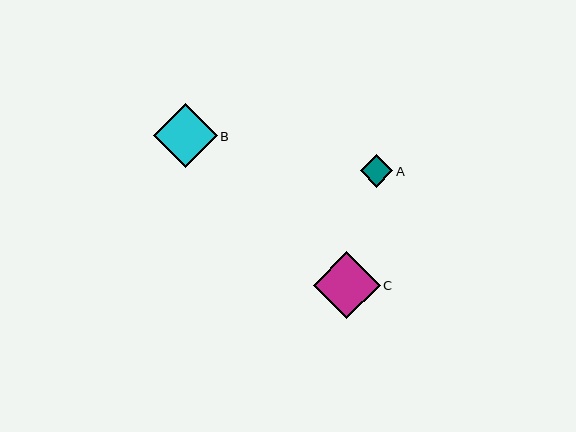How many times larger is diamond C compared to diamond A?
Diamond C is approximately 2.1 times the size of diamond A.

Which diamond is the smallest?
Diamond A is the smallest with a size of approximately 32 pixels.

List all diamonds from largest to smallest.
From largest to smallest: C, B, A.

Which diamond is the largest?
Diamond C is the largest with a size of approximately 67 pixels.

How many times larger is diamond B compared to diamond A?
Diamond B is approximately 2.0 times the size of diamond A.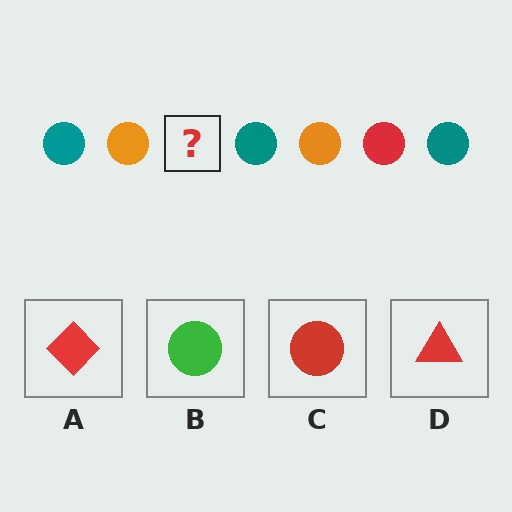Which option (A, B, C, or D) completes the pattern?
C.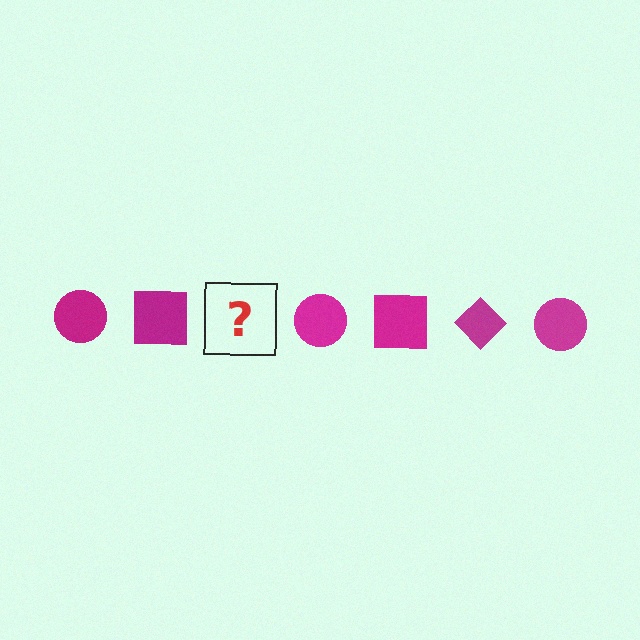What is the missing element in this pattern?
The missing element is a magenta diamond.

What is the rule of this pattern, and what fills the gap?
The rule is that the pattern cycles through circle, square, diamond shapes in magenta. The gap should be filled with a magenta diamond.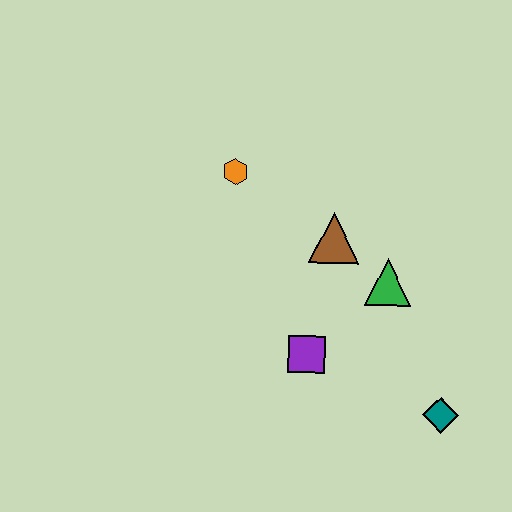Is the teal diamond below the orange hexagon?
Yes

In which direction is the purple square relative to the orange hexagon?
The purple square is below the orange hexagon.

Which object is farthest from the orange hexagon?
The teal diamond is farthest from the orange hexagon.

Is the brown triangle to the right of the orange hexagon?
Yes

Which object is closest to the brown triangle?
The green triangle is closest to the brown triangle.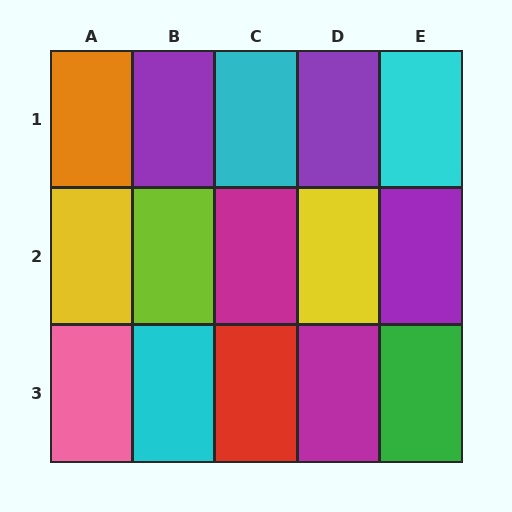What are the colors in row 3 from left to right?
Pink, cyan, red, magenta, green.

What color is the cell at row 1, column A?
Orange.